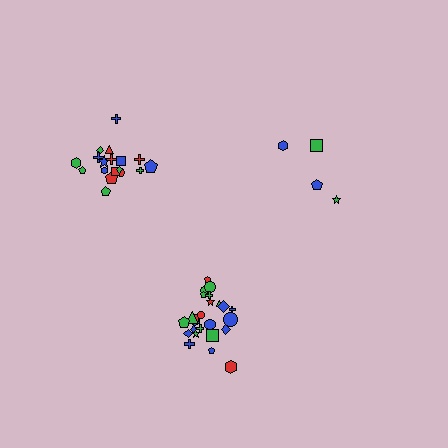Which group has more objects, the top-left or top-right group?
The top-left group.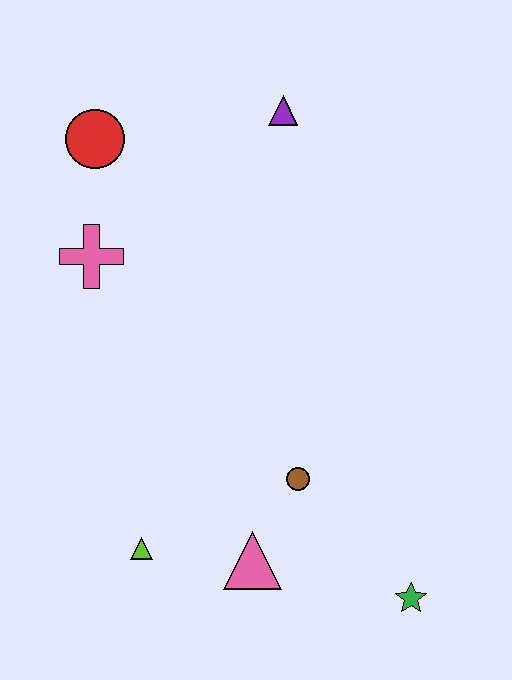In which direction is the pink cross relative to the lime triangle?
The pink cross is above the lime triangle.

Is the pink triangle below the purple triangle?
Yes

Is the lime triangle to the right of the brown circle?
No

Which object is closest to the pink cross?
The red circle is closest to the pink cross.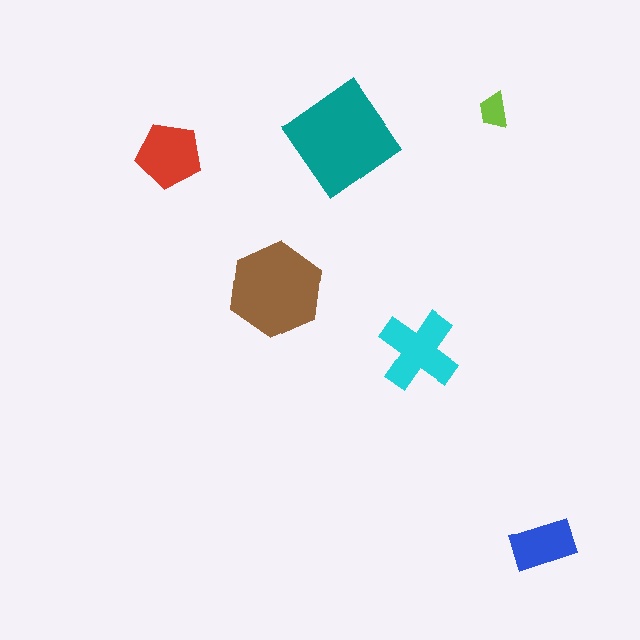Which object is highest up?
The lime trapezoid is topmost.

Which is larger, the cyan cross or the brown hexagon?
The brown hexagon.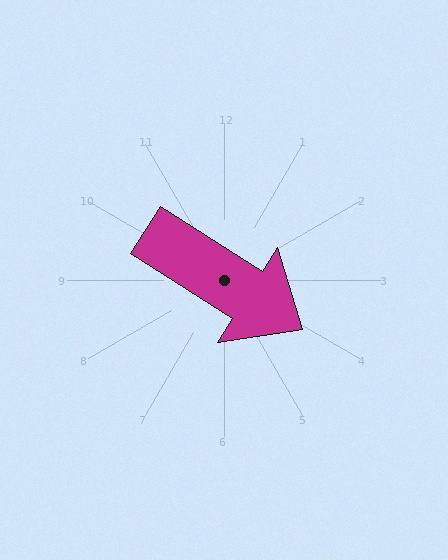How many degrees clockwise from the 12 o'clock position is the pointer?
Approximately 122 degrees.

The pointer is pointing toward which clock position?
Roughly 4 o'clock.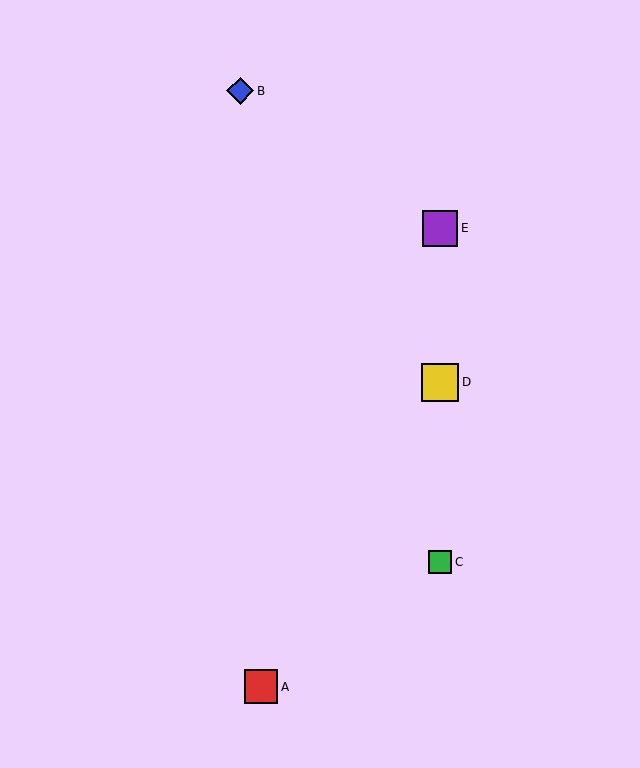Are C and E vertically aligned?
Yes, both are at x≈440.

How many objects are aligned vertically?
3 objects (C, D, E) are aligned vertically.